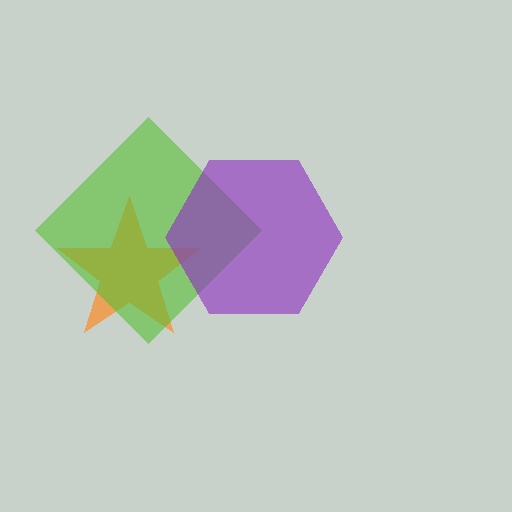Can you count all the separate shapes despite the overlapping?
Yes, there are 3 separate shapes.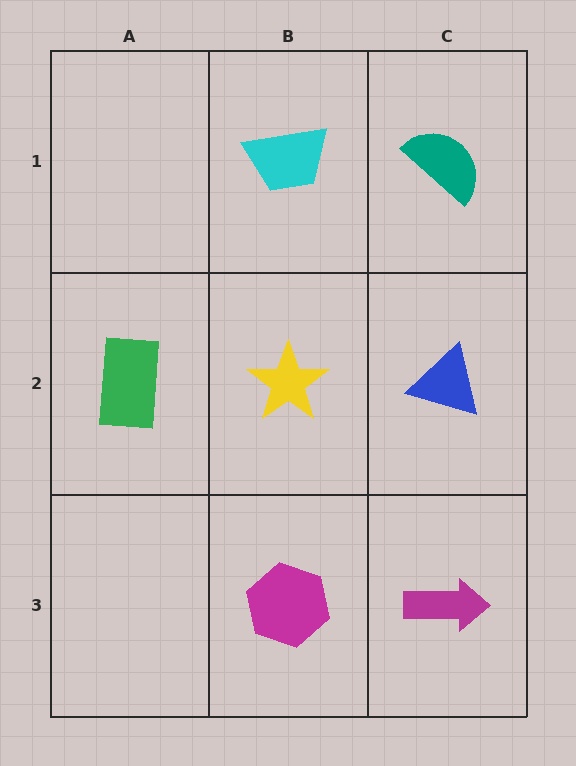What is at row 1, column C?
A teal semicircle.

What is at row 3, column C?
A magenta arrow.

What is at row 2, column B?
A yellow star.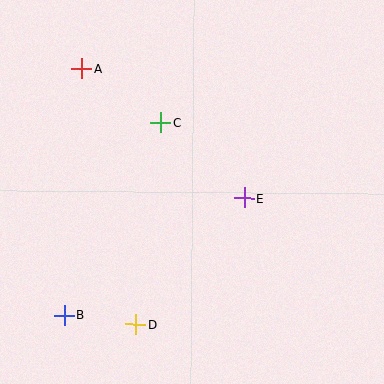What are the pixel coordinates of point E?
Point E is at (244, 198).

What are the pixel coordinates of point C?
Point C is at (160, 122).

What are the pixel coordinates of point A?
Point A is at (82, 69).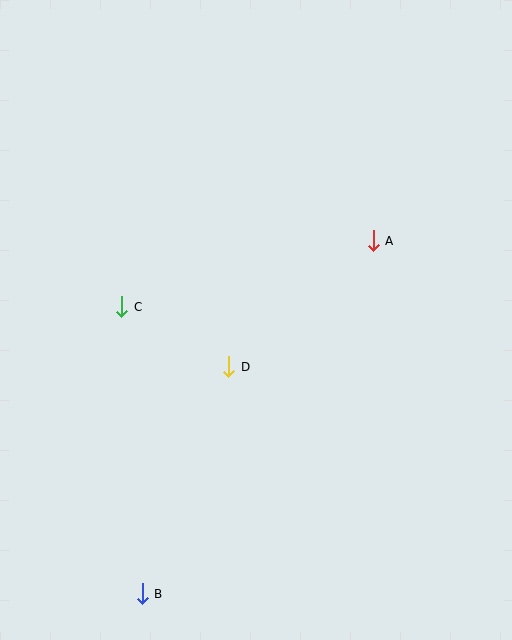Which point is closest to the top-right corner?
Point A is closest to the top-right corner.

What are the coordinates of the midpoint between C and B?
The midpoint between C and B is at (132, 450).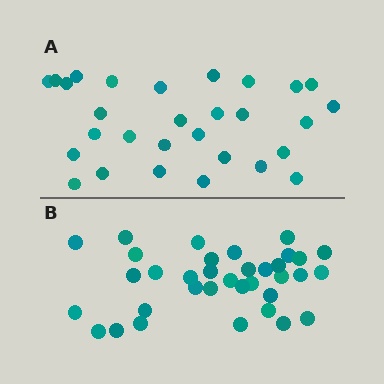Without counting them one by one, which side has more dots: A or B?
Region B (the bottom region) has more dots.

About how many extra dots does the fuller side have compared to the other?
Region B has about 6 more dots than region A.